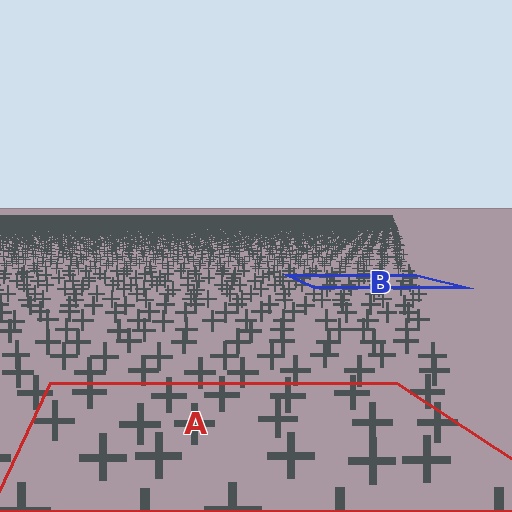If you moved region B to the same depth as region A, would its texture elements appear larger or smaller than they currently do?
They would appear larger. At a closer depth, the same texture elements are projected at a bigger on-screen size.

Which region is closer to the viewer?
Region A is closer. The texture elements there are larger and more spread out.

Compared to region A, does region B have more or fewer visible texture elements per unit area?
Region B has more texture elements per unit area — they are packed more densely because it is farther away.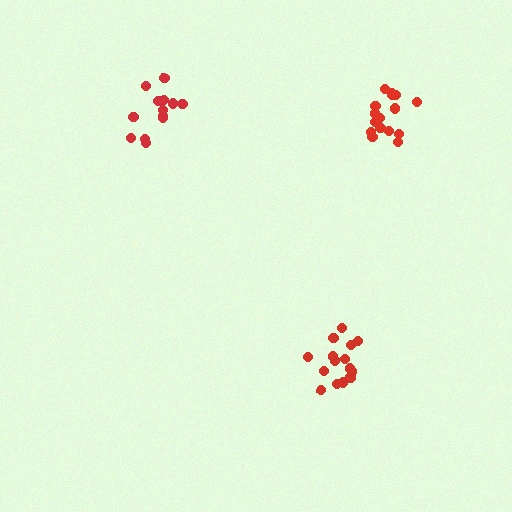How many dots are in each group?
Group 1: 15 dots, Group 2: 13 dots, Group 3: 16 dots (44 total).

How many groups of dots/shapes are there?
There are 3 groups.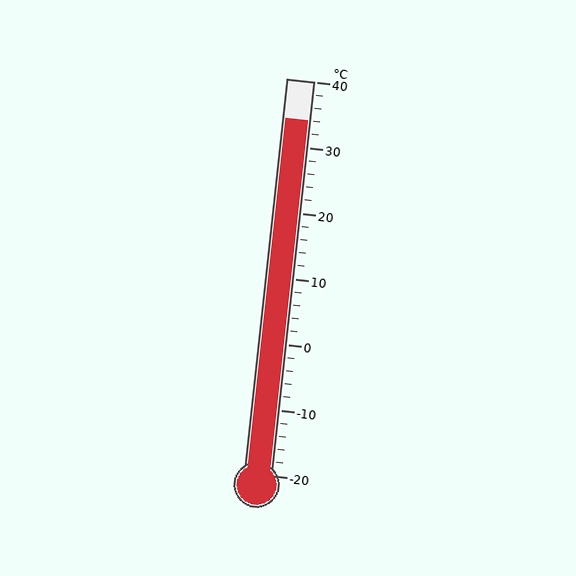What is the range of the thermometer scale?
The thermometer scale ranges from -20°C to 40°C.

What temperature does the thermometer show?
The thermometer shows approximately 34°C.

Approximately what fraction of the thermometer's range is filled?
The thermometer is filled to approximately 90% of its range.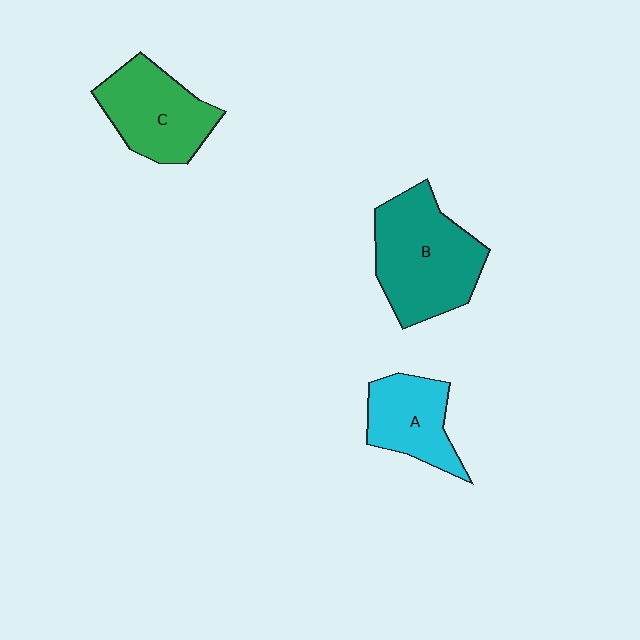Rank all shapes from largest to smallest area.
From largest to smallest: B (teal), C (green), A (cyan).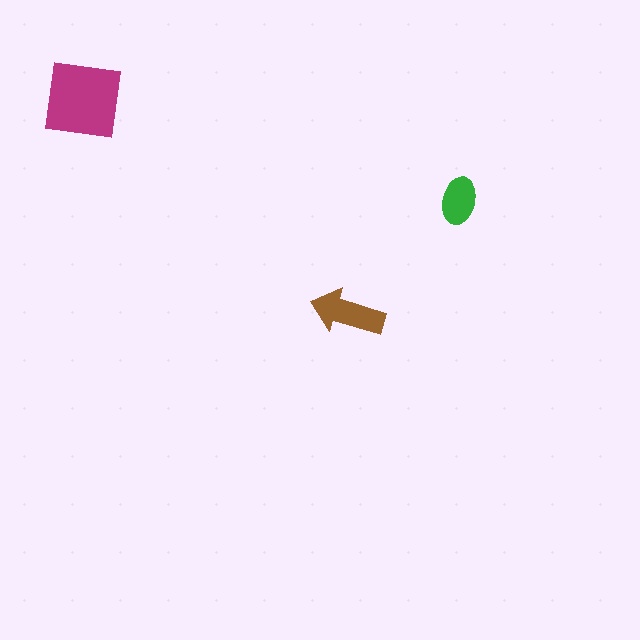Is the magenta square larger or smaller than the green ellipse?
Larger.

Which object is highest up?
The magenta square is topmost.